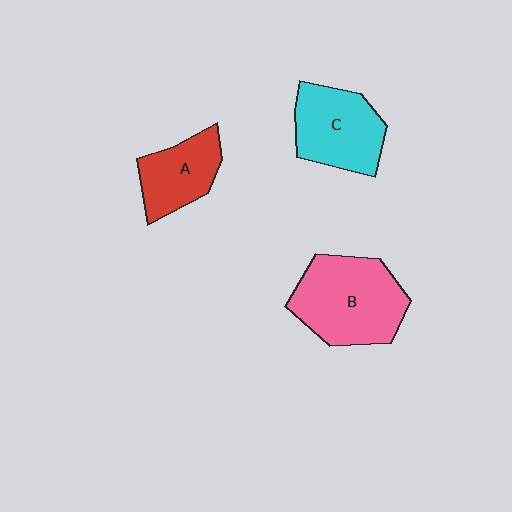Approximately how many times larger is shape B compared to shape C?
Approximately 1.3 times.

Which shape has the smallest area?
Shape A (red).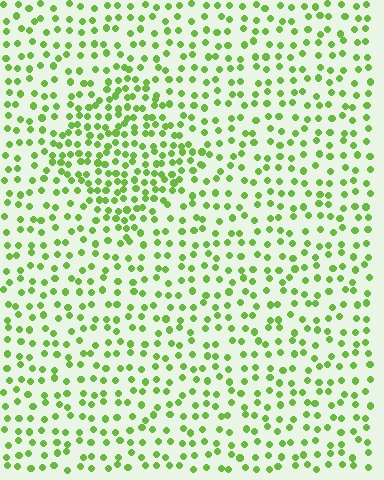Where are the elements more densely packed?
The elements are more densely packed inside the diamond boundary.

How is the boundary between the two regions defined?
The boundary is defined by a change in element density (approximately 1.8x ratio). All elements are the same color, size, and shape.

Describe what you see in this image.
The image contains small lime elements arranged at two different densities. A diamond-shaped region is visible where the elements are more densely packed than the surrounding area.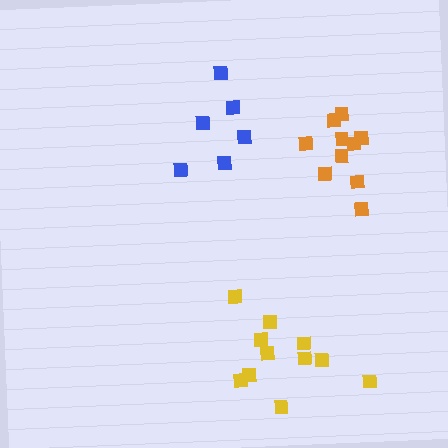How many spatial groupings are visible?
There are 3 spatial groupings.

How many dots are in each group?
Group 1: 10 dots, Group 2: 6 dots, Group 3: 11 dots (27 total).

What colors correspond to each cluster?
The clusters are colored: orange, blue, yellow.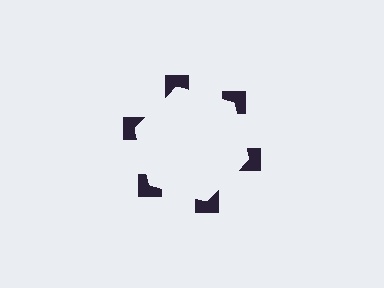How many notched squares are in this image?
There are 6 — one at each vertex of the illusory hexagon.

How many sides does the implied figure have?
6 sides.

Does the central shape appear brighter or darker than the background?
It typically appears slightly brighter than the background, even though no actual brightness change is drawn.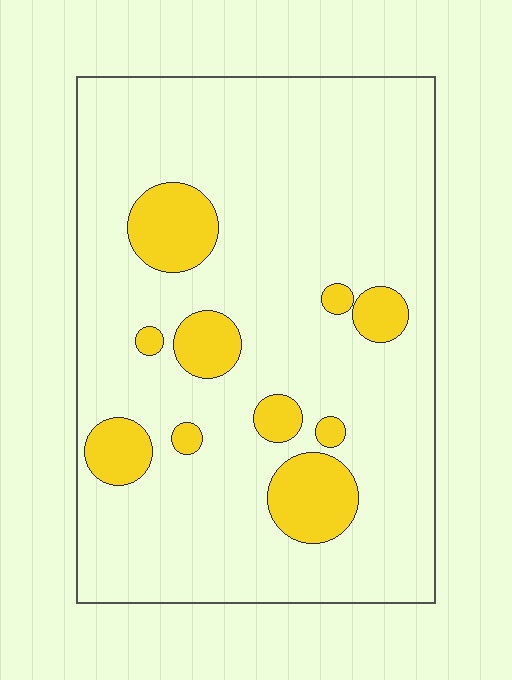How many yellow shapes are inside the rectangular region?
10.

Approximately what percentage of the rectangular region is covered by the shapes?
Approximately 15%.